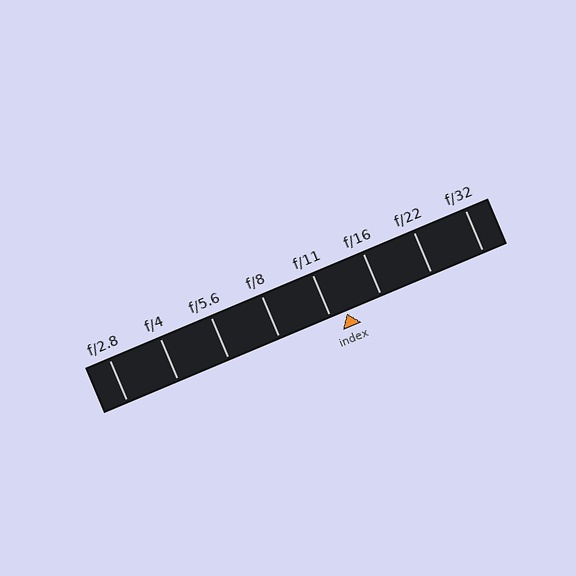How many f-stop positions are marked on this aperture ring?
There are 8 f-stop positions marked.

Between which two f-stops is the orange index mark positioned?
The index mark is between f/11 and f/16.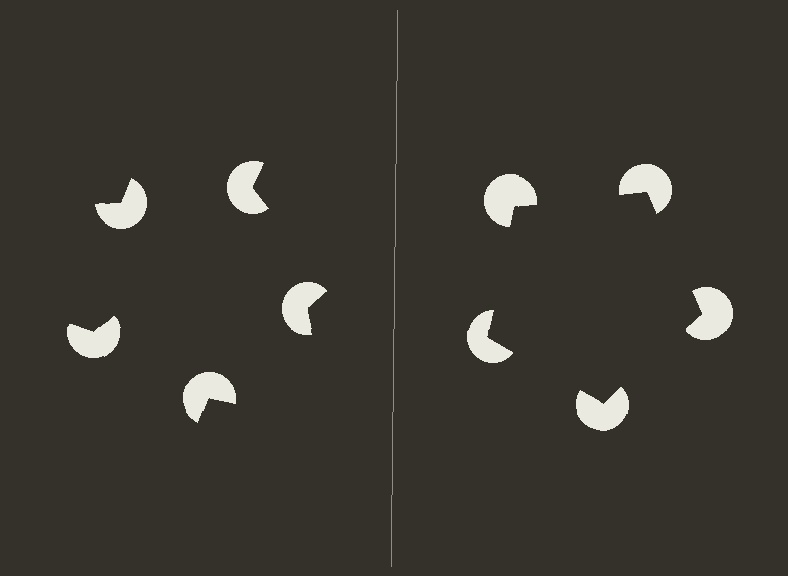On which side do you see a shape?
An illusory pentagon appears on the right side. On the left side the wedge cuts are rotated, so no coherent shape forms.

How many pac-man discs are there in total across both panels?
10 — 5 on each side.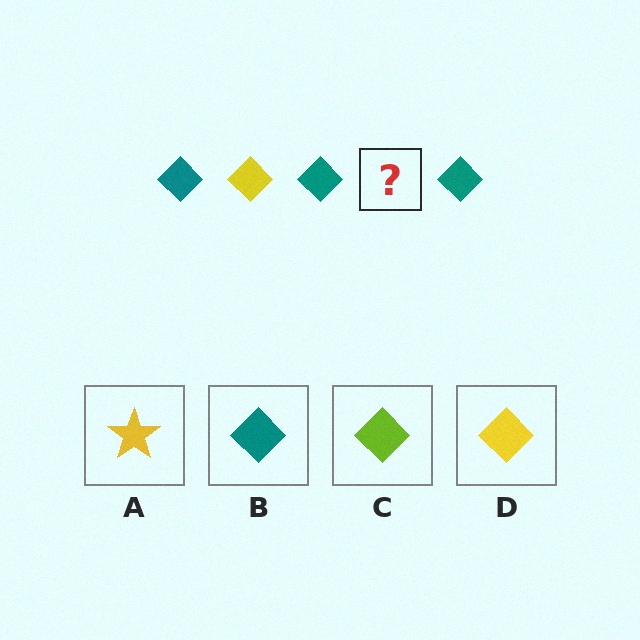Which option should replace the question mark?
Option D.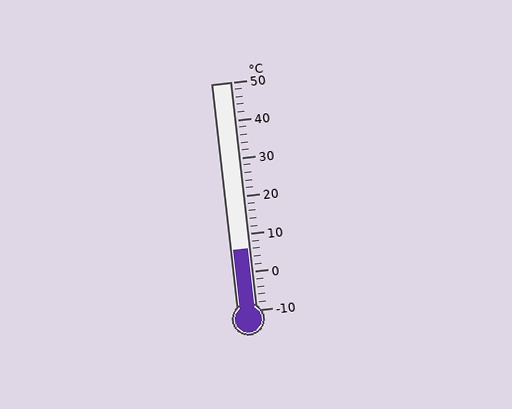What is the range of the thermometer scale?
The thermometer scale ranges from -10°C to 50°C.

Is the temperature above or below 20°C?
The temperature is below 20°C.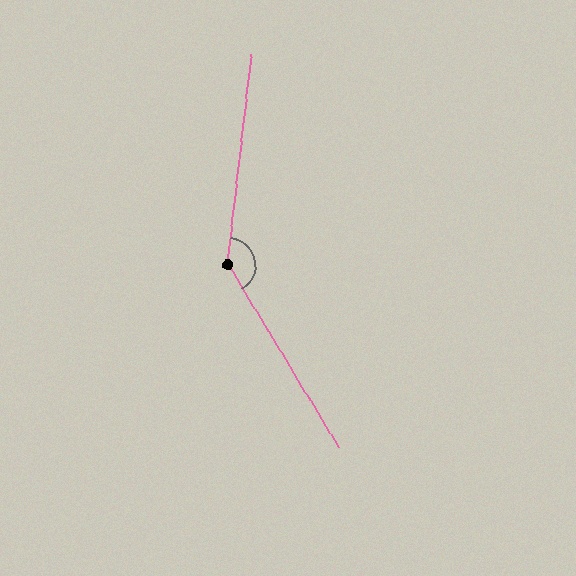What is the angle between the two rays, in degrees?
Approximately 142 degrees.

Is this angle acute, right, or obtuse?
It is obtuse.